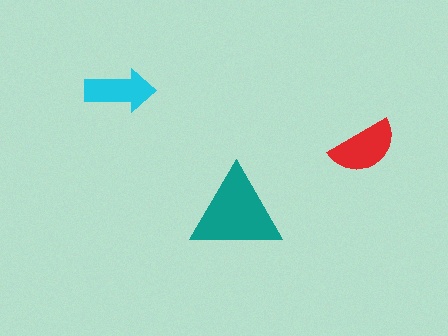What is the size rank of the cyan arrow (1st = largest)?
3rd.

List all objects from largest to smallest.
The teal triangle, the red semicircle, the cyan arrow.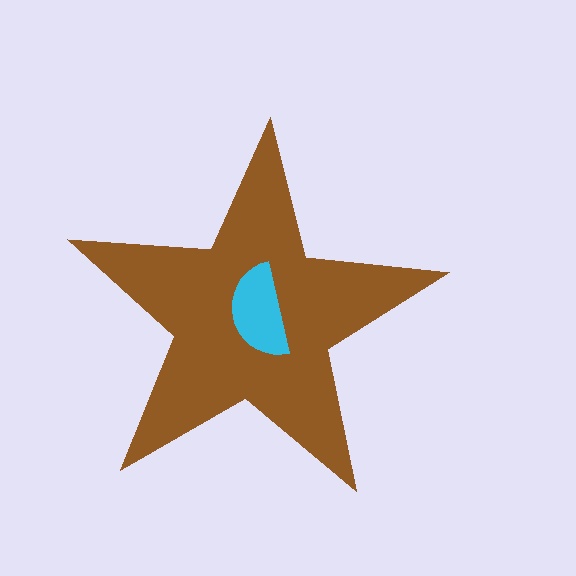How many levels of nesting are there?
2.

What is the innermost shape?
The cyan semicircle.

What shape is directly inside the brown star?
The cyan semicircle.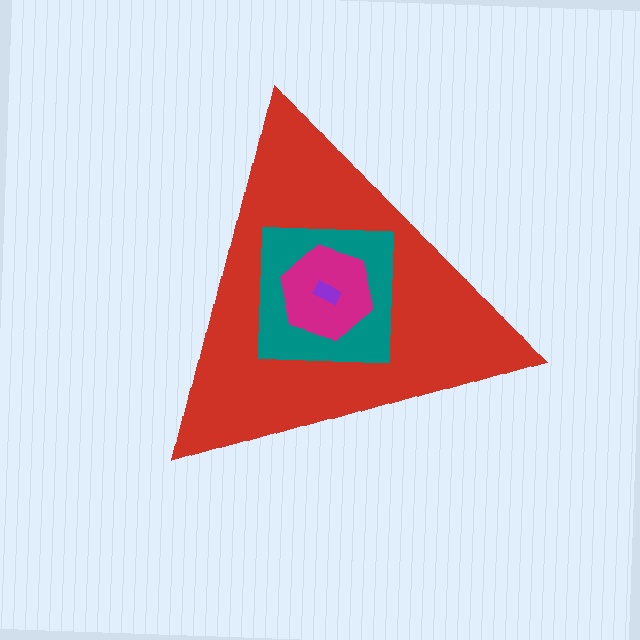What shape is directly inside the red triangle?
The teal square.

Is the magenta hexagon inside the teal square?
Yes.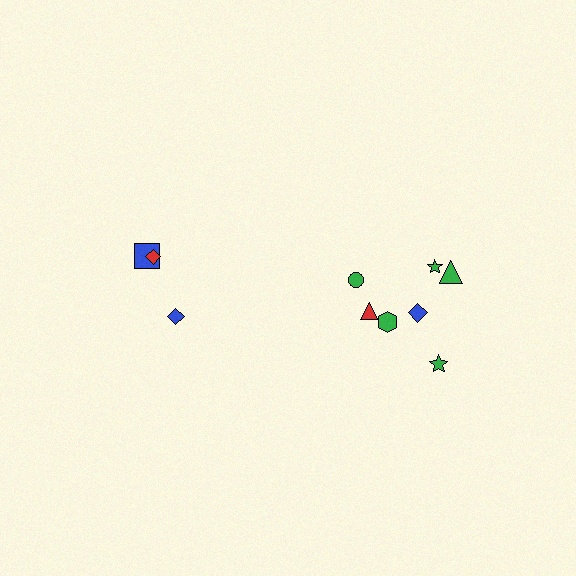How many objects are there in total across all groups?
There are 10 objects.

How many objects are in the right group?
There are 7 objects.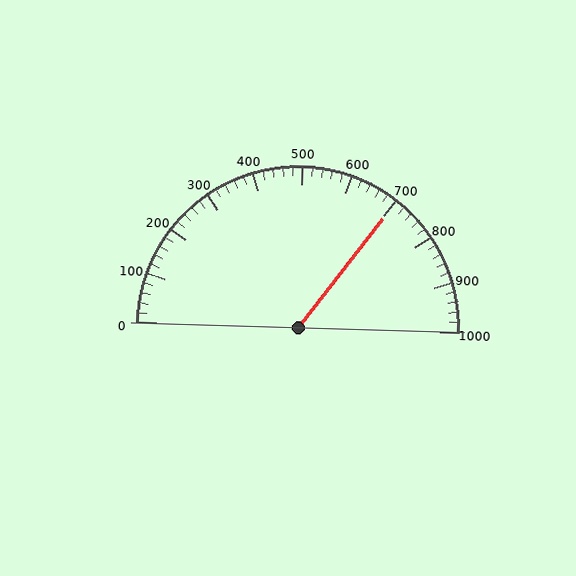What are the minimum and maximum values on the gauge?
The gauge ranges from 0 to 1000.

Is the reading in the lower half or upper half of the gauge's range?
The reading is in the upper half of the range (0 to 1000).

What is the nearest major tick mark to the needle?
The nearest major tick mark is 700.